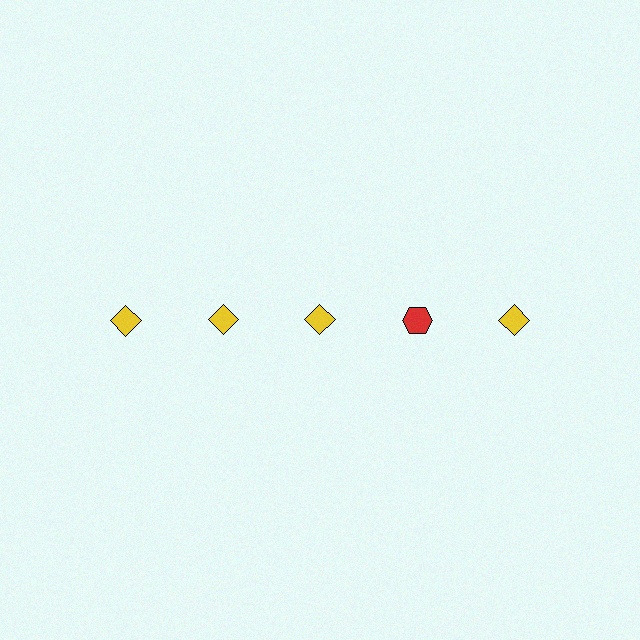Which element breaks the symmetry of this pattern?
The red hexagon in the top row, second from right column breaks the symmetry. All other shapes are yellow diamonds.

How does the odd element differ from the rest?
It differs in both color (red instead of yellow) and shape (hexagon instead of diamond).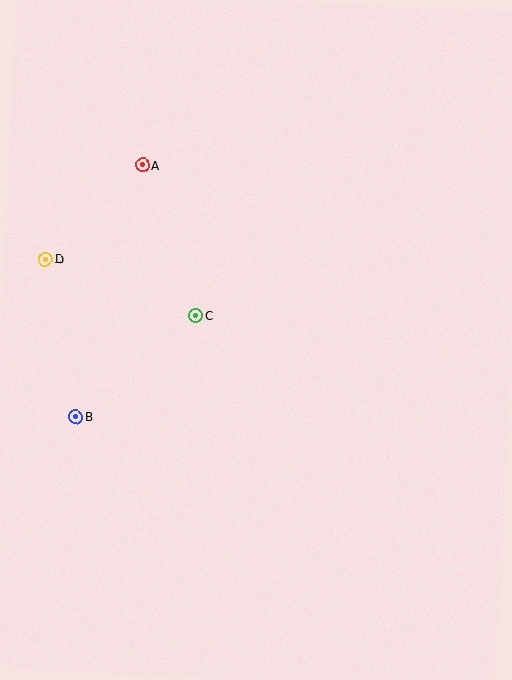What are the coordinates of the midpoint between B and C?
The midpoint between B and C is at (136, 366).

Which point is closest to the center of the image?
Point C at (196, 315) is closest to the center.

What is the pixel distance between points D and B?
The distance between D and B is 161 pixels.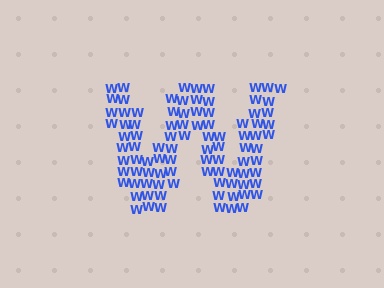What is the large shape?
The large shape is the letter W.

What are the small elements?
The small elements are letter W's.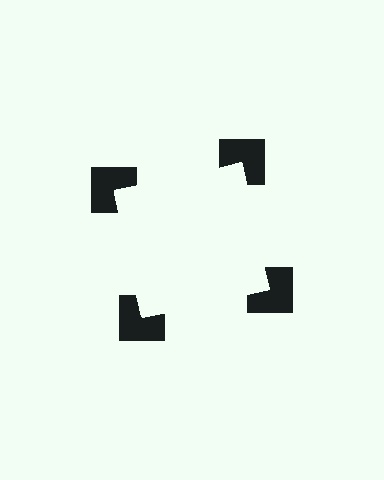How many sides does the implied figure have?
4 sides.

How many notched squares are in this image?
There are 4 — one at each vertex of the illusory square.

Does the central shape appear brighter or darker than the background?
It typically appears slightly brighter than the background, even though no actual brightness change is drawn.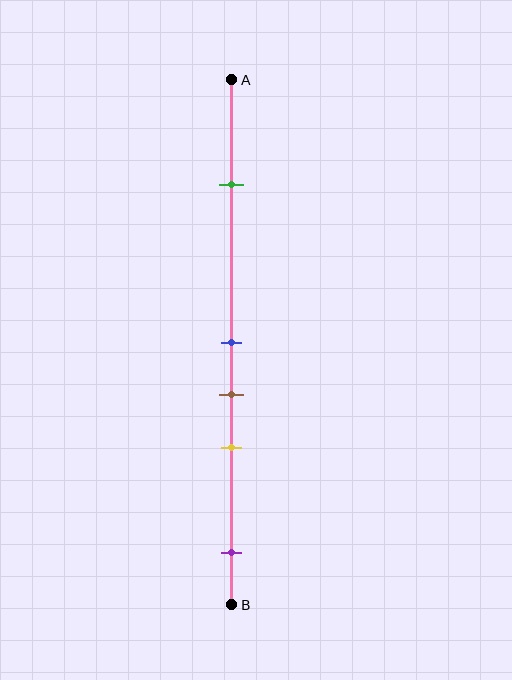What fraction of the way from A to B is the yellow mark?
The yellow mark is approximately 70% (0.7) of the way from A to B.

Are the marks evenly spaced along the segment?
No, the marks are not evenly spaced.